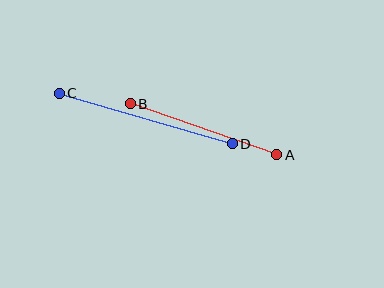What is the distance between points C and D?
The distance is approximately 180 pixels.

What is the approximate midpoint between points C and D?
The midpoint is at approximately (146, 118) pixels.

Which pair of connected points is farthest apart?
Points C and D are farthest apart.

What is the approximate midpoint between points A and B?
The midpoint is at approximately (204, 129) pixels.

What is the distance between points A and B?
The distance is approximately 155 pixels.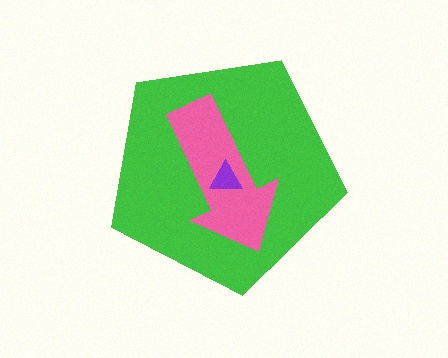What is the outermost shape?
The green pentagon.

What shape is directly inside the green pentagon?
The pink arrow.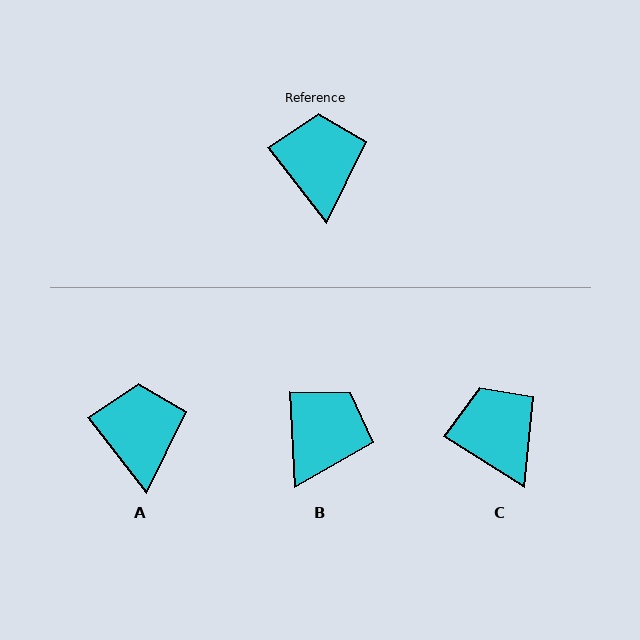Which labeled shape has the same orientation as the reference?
A.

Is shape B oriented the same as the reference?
No, it is off by about 35 degrees.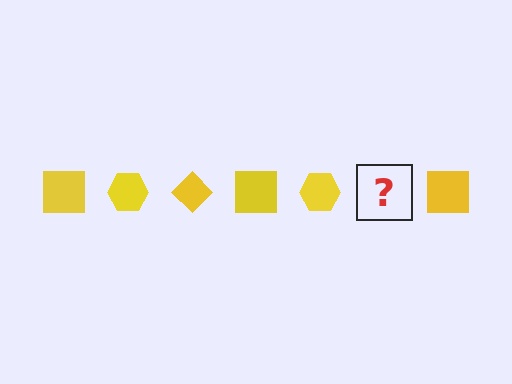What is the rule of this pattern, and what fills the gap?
The rule is that the pattern cycles through square, hexagon, diamond shapes in yellow. The gap should be filled with a yellow diamond.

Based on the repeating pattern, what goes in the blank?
The blank should be a yellow diamond.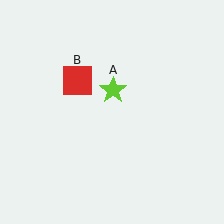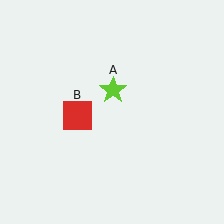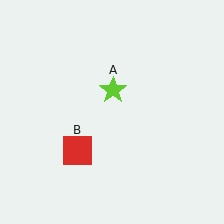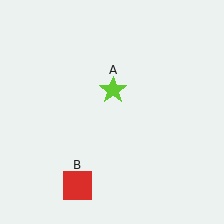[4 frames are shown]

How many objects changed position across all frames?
1 object changed position: red square (object B).